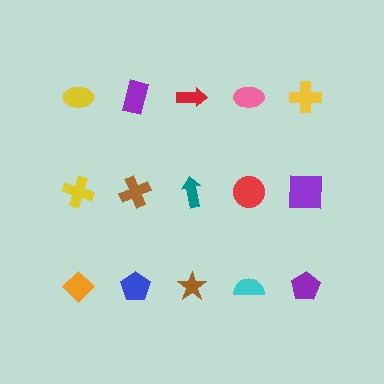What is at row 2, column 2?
A brown cross.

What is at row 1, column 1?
A yellow ellipse.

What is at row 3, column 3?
A brown star.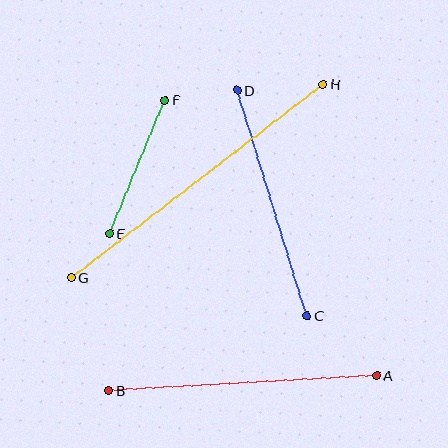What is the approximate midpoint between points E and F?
The midpoint is at approximately (137, 167) pixels.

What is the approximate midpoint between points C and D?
The midpoint is at approximately (272, 203) pixels.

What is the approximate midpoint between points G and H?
The midpoint is at approximately (197, 181) pixels.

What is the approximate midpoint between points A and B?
The midpoint is at approximately (243, 383) pixels.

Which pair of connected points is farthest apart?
Points G and H are farthest apart.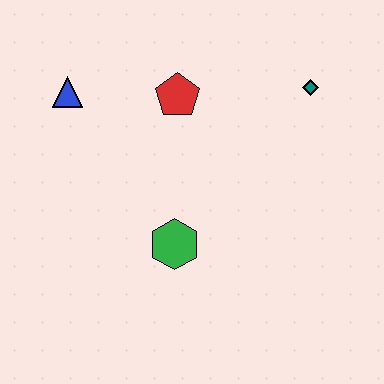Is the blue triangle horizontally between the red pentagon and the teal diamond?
No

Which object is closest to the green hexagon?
The red pentagon is closest to the green hexagon.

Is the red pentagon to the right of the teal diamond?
No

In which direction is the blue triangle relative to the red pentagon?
The blue triangle is to the left of the red pentagon.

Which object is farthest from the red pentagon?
The green hexagon is farthest from the red pentagon.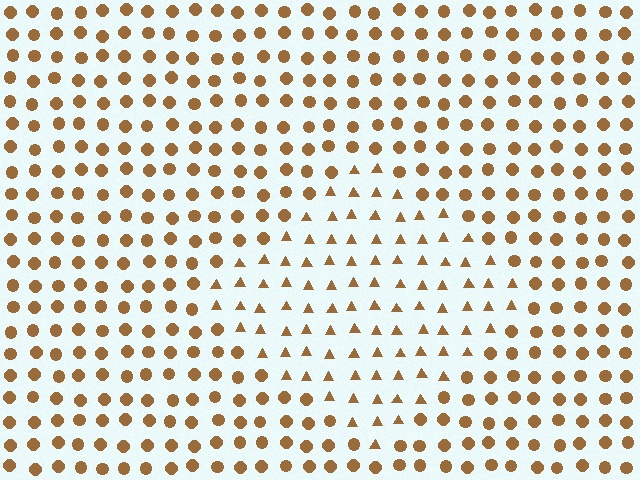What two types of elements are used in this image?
The image uses triangles inside the diamond region and circles outside it.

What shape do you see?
I see a diamond.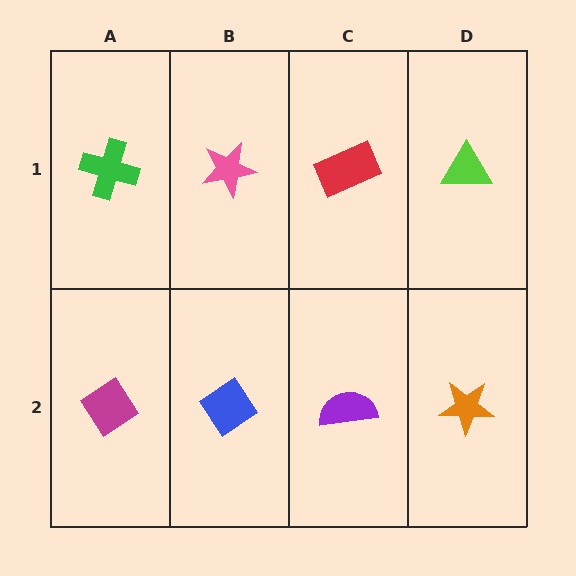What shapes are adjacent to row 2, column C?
A red rectangle (row 1, column C), a blue diamond (row 2, column B), an orange star (row 2, column D).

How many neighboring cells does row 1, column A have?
2.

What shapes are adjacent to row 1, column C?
A purple semicircle (row 2, column C), a pink star (row 1, column B), a lime triangle (row 1, column D).